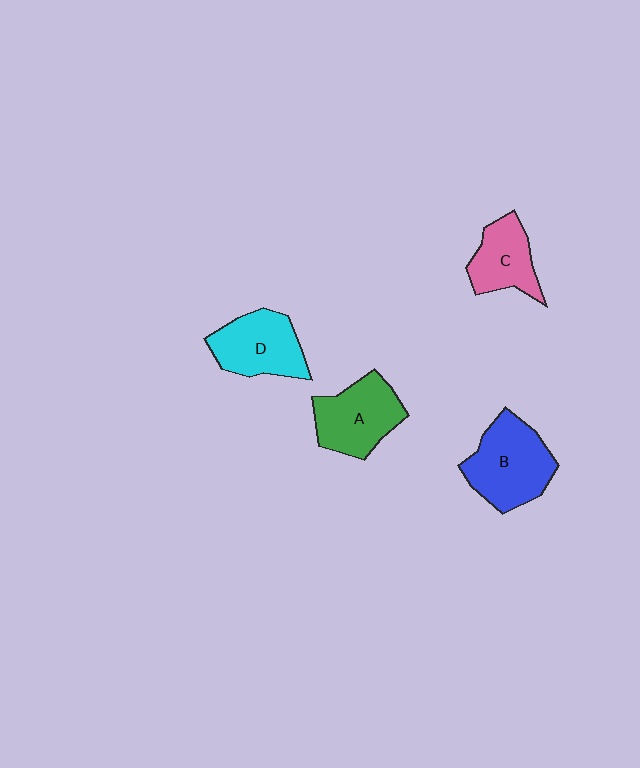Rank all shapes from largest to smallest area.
From largest to smallest: B (blue), A (green), D (cyan), C (pink).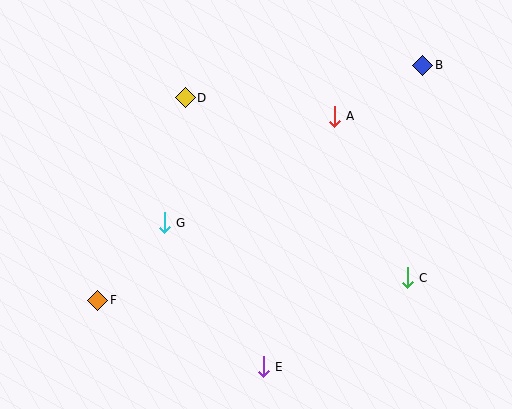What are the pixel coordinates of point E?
Point E is at (263, 367).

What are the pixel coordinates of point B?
Point B is at (423, 66).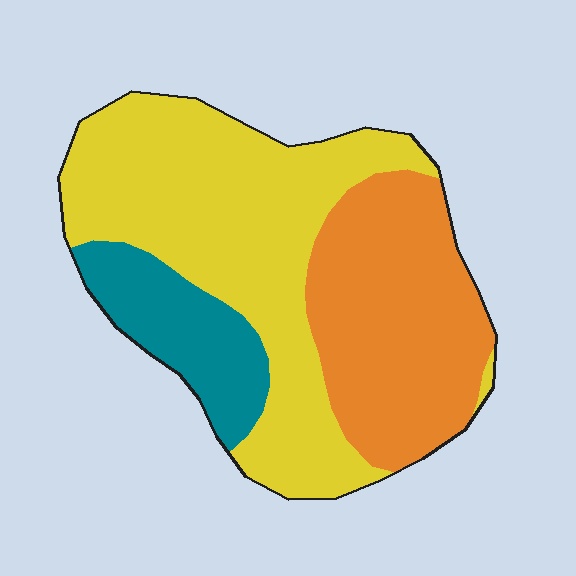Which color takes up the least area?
Teal, at roughly 15%.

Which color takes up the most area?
Yellow, at roughly 50%.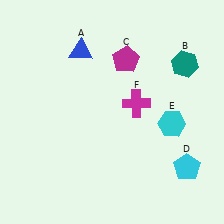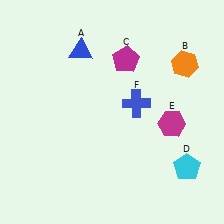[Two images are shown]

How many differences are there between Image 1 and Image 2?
There are 3 differences between the two images.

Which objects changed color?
B changed from teal to orange. E changed from cyan to magenta. F changed from magenta to blue.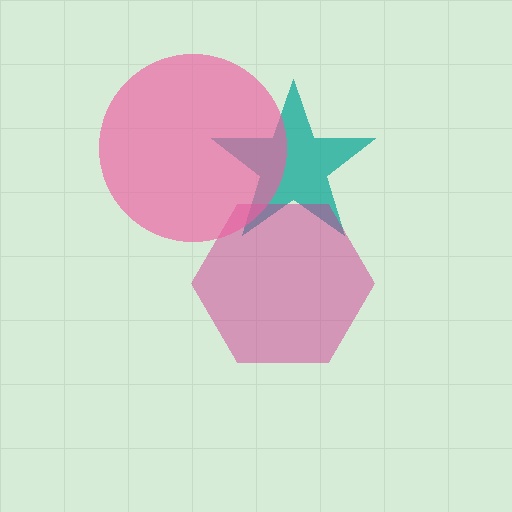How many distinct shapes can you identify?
There are 3 distinct shapes: a teal star, a magenta hexagon, a pink circle.